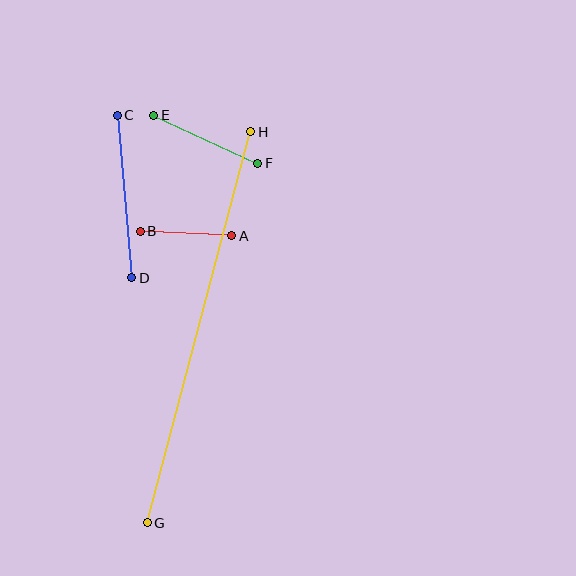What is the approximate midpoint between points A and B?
The midpoint is at approximately (186, 234) pixels.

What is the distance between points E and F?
The distance is approximately 115 pixels.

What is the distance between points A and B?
The distance is approximately 92 pixels.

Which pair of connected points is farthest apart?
Points G and H are farthest apart.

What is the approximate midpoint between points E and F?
The midpoint is at approximately (206, 139) pixels.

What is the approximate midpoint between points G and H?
The midpoint is at approximately (199, 327) pixels.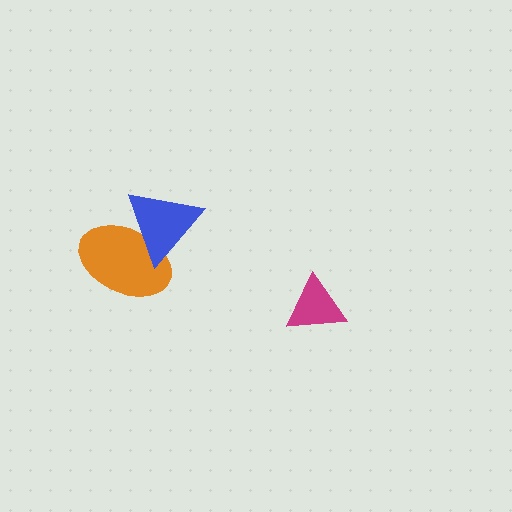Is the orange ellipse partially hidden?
Yes, it is partially covered by another shape.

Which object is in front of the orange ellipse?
The blue triangle is in front of the orange ellipse.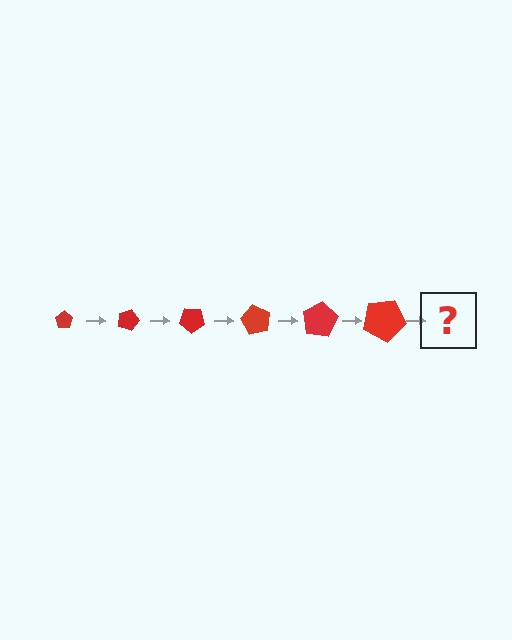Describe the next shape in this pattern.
It should be a pentagon, larger than the previous one and rotated 120 degrees from the start.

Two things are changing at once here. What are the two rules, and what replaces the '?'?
The two rules are that the pentagon grows larger each step and it rotates 20 degrees each step. The '?' should be a pentagon, larger than the previous one and rotated 120 degrees from the start.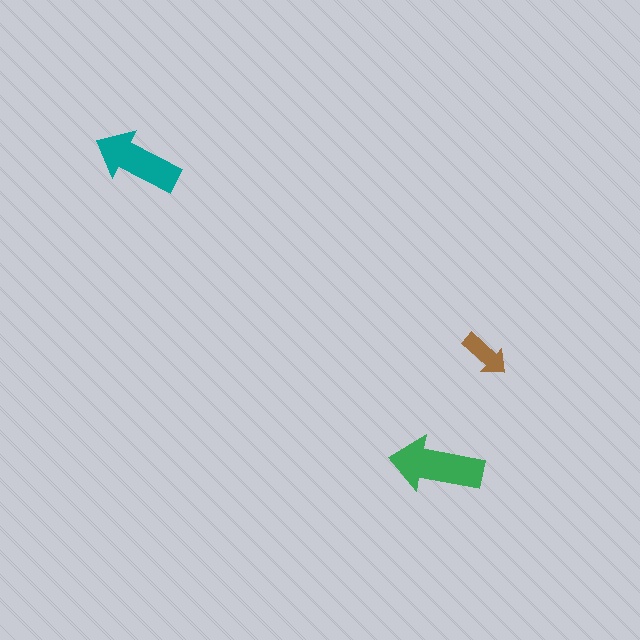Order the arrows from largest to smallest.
the green one, the teal one, the brown one.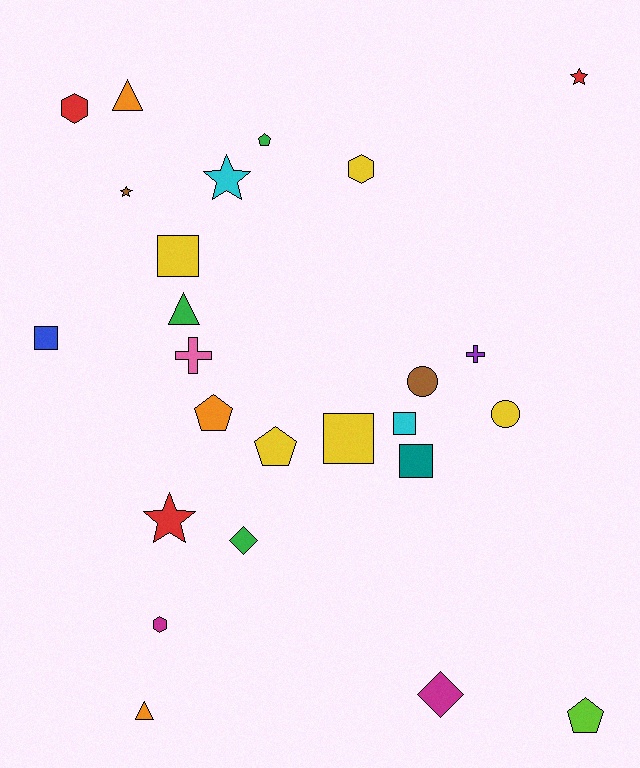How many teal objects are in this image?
There is 1 teal object.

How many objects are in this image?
There are 25 objects.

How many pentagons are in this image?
There are 4 pentagons.